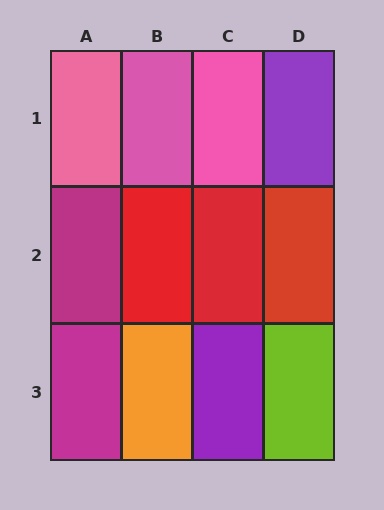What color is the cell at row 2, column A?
Magenta.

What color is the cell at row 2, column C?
Red.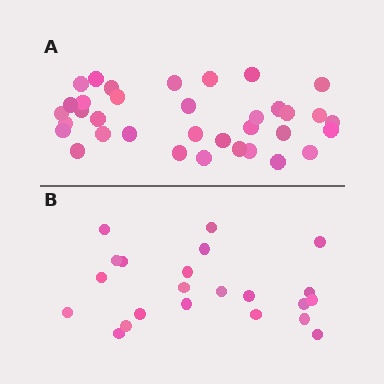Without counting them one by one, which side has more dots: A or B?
Region A (the top region) has more dots.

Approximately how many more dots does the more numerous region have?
Region A has approximately 15 more dots than region B.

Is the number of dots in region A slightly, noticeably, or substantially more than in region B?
Region A has substantially more. The ratio is roughly 1.6 to 1.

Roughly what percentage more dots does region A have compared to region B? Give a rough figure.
About 60% more.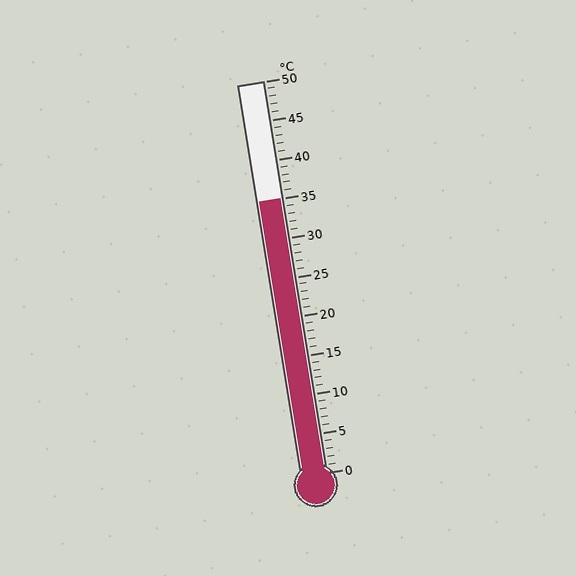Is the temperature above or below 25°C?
The temperature is above 25°C.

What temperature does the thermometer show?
The thermometer shows approximately 35°C.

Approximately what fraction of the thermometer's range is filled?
The thermometer is filled to approximately 70% of its range.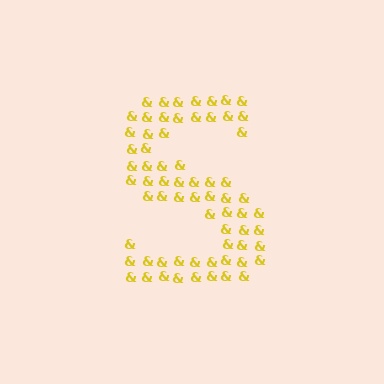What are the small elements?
The small elements are ampersands.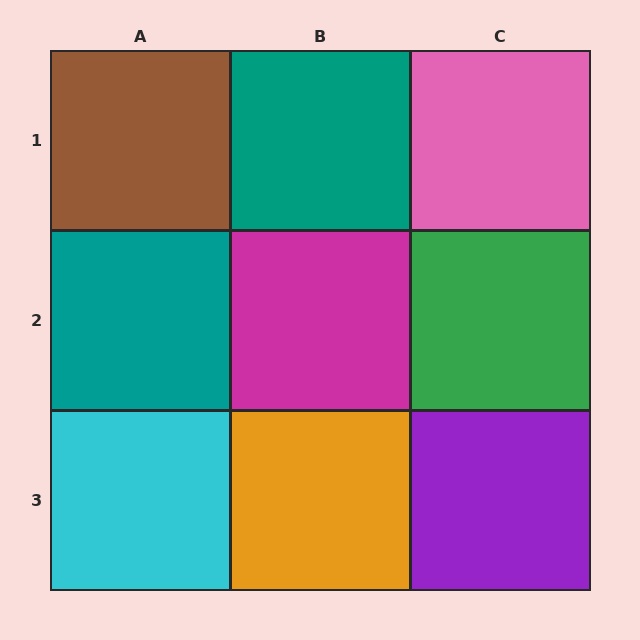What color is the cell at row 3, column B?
Orange.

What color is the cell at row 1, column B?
Teal.